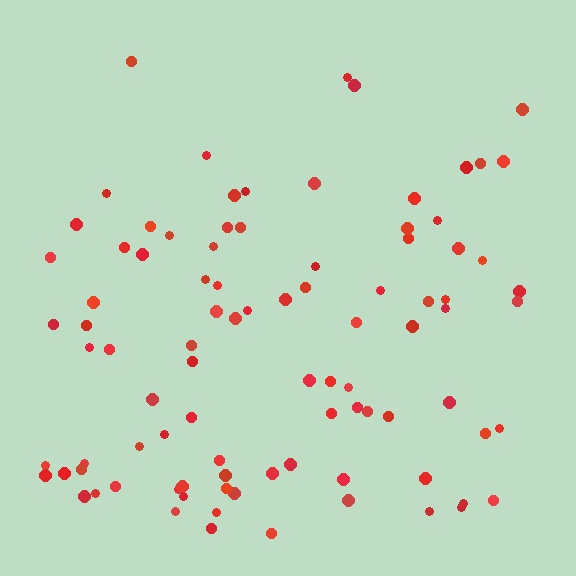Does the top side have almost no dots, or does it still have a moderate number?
Still a moderate number, just noticeably fewer than the bottom.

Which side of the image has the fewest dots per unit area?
The top.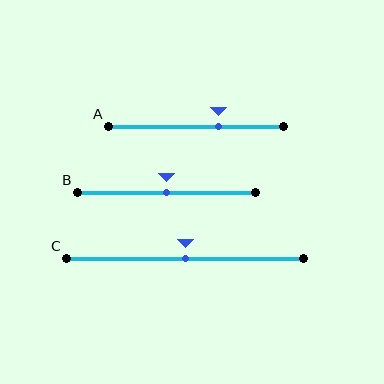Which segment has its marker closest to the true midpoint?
Segment B has its marker closest to the true midpoint.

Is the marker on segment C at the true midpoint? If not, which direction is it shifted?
Yes, the marker on segment C is at the true midpoint.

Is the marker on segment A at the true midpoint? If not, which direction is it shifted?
No, the marker on segment A is shifted to the right by about 13% of the segment length.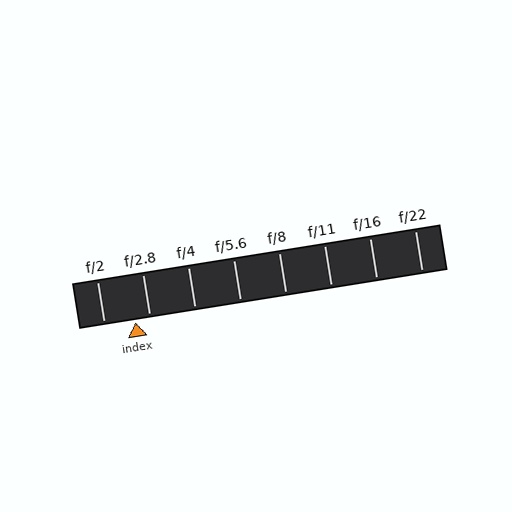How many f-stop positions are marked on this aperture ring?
There are 8 f-stop positions marked.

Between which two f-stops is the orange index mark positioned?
The index mark is between f/2 and f/2.8.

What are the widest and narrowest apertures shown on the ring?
The widest aperture shown is f/2 and the narrowest is f/22.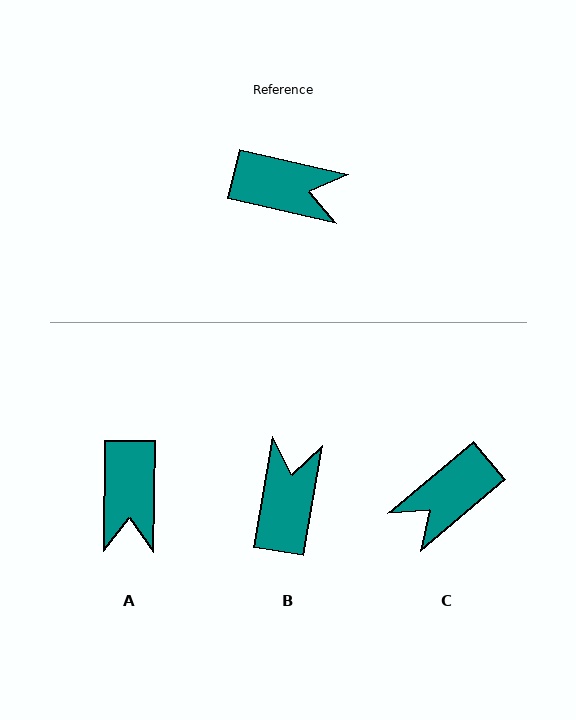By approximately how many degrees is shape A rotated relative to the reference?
Approximately 78 degrees clockwise.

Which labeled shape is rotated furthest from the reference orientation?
C, about 127 degrees away.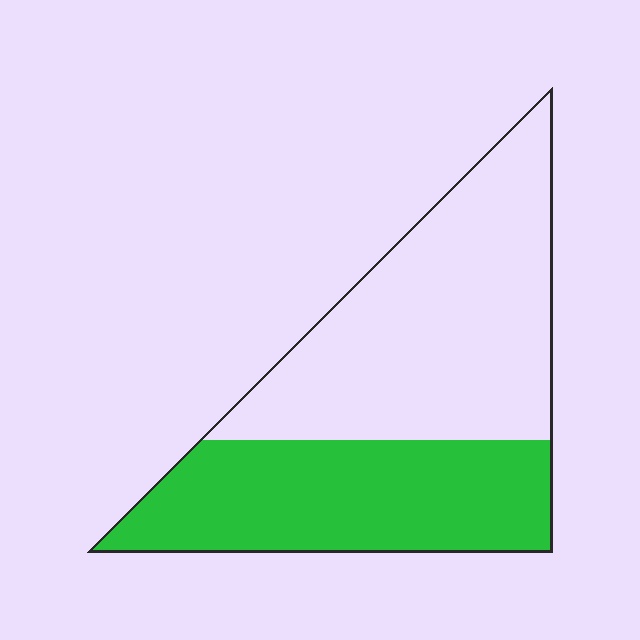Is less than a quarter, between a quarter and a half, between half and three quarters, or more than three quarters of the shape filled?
Between a quarter and a half.